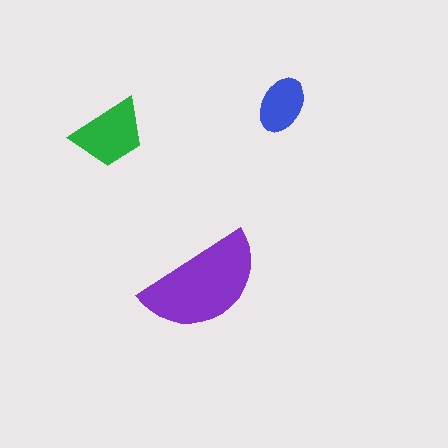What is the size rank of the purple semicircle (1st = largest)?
1st.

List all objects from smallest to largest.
The blue ellipse, the green trapezoid, the purple semicircle.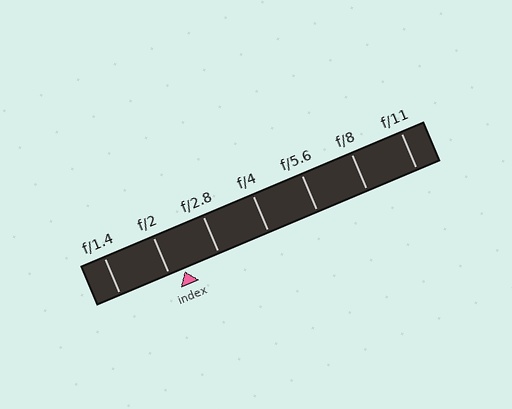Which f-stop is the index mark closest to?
The index mark is closest to f/2.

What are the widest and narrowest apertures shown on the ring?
The widest aperture shown is f/1.4 and the narrowest is f/11.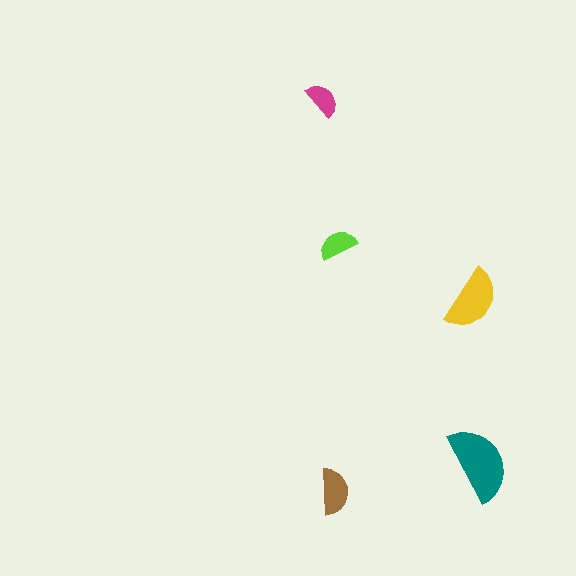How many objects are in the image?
There are 5 objects in the image.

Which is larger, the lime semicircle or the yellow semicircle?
The yellow one.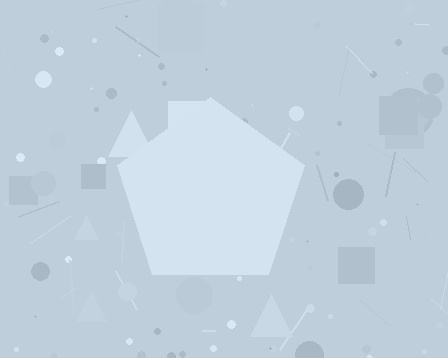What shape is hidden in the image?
A pentagon is hidden in the image.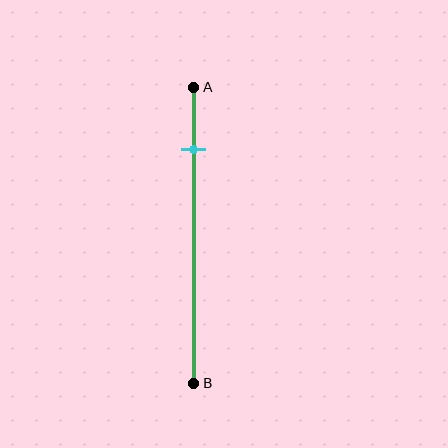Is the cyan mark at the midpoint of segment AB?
No, the mark is at about 20% from A, not at the 50% midpoint.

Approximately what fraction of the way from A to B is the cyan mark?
The cyan mark is approximately 20% of the way from A to B.